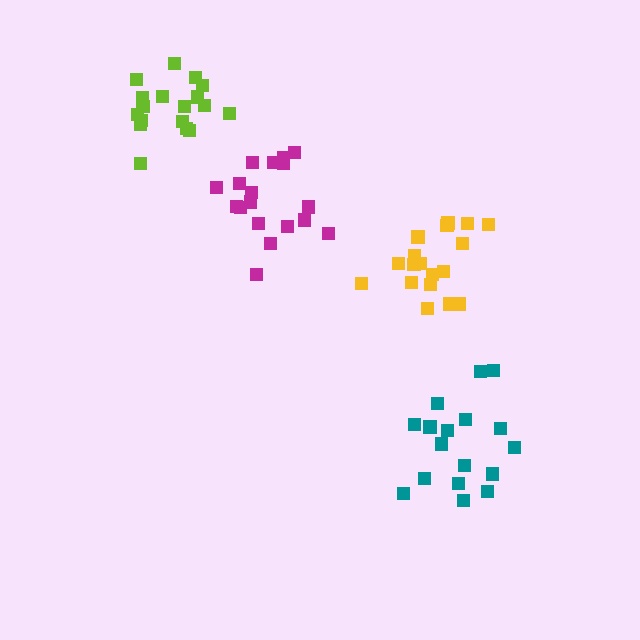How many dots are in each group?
Group 1: 18 dots, Group 2: 17 dots, Group 3: 18 dots, Group 4: 18 dots (71 total).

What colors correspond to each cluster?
The clusters are colored: lime, teal, magenta, yellow.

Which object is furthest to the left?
The lime cluster is leftmost.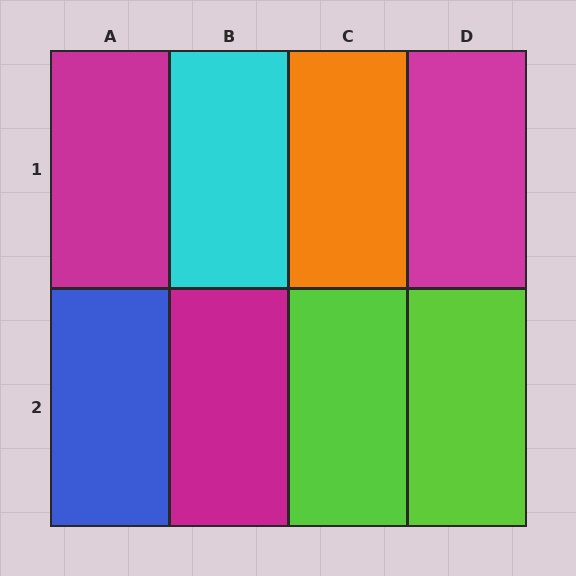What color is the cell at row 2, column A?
Blue.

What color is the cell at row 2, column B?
Magenta.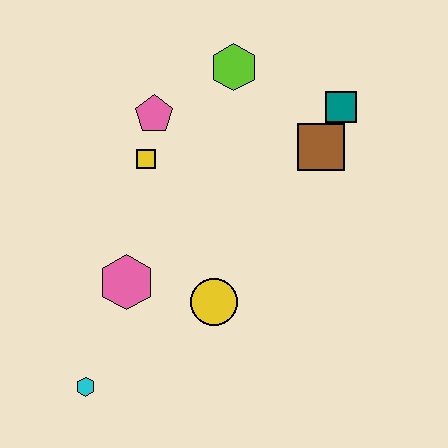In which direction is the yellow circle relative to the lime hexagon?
The yellow circle is below the lime hexagon.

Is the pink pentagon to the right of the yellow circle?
No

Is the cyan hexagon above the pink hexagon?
No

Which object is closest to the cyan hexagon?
The pink hexagon is closest to the cyan hexagon.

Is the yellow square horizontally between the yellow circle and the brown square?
No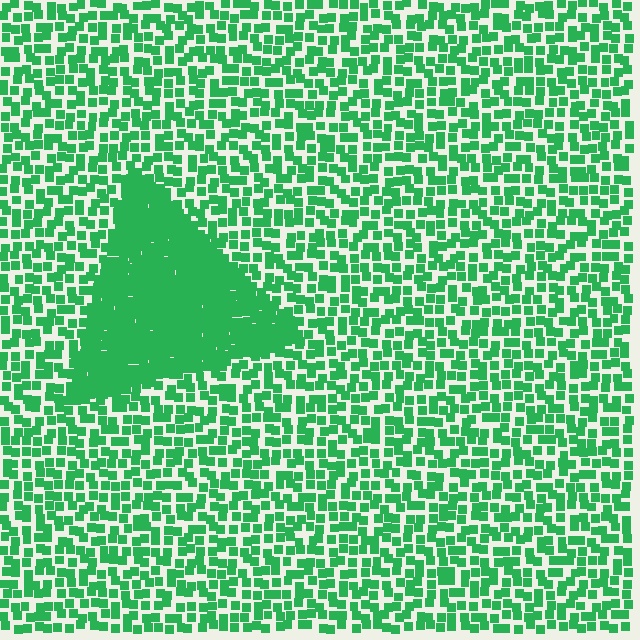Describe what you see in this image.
The image contains small green elements arranged at two different densities. A triangle-shaped region is visible where the elements are more densely packed than the surrounding area.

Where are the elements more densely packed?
The elements are more densely packed inside the triangle boundary.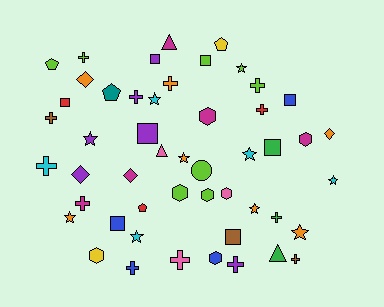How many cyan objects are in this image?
There are 5 cyan objects.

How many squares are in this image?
There are 8 squares.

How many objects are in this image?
There are 50 objects.